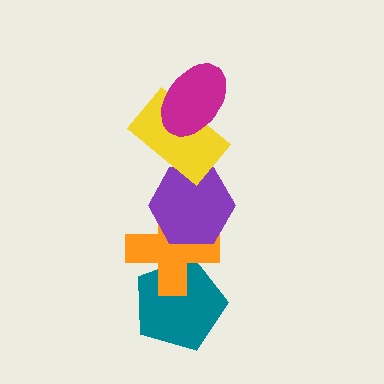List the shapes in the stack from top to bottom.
From top to bottom: the magenta ellipse, the yellow rectangle, the purple hexagon, the orange cross, the teal pentagon.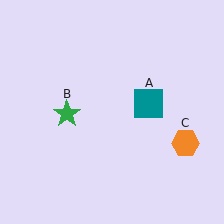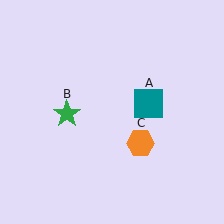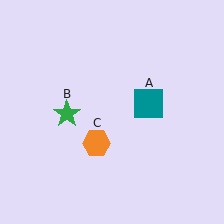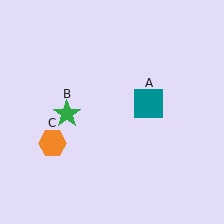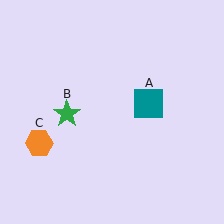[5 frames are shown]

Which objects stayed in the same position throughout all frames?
Teal square (object A) and green star (object B) remained stationary.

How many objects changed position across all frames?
1 object changed position: orange hexagon (object C).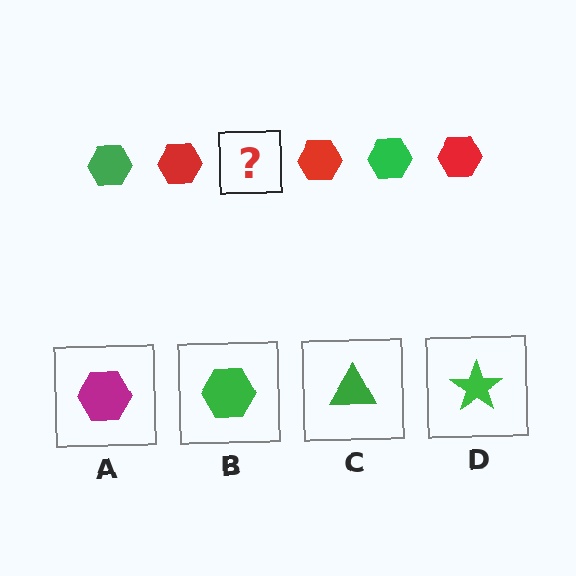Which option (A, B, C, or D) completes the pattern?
B.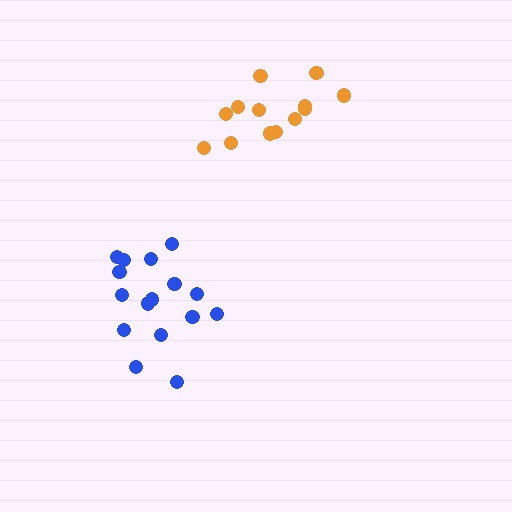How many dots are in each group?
Group 1: 13 dots, Group 2: 16 dots (29 total).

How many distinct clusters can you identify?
There are 2 distinct clusters.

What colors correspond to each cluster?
The clusters are colored: orange, blue.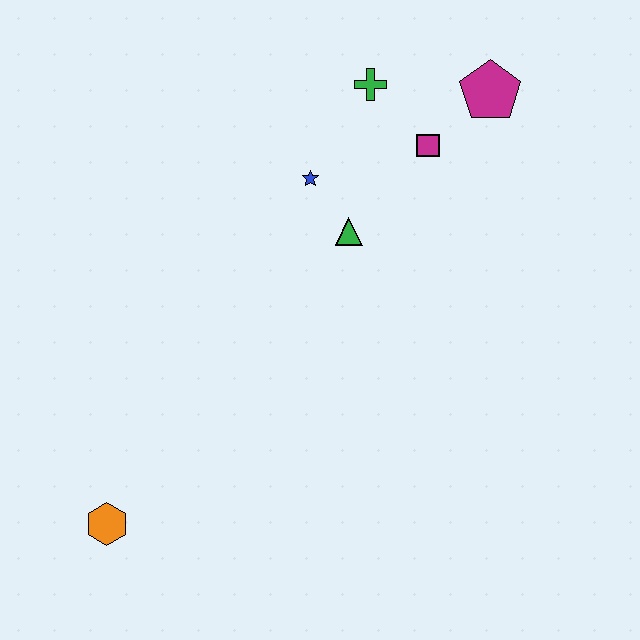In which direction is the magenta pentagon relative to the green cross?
The magenta pentagon is to the right of the green cross.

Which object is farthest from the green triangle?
The orange hexagon is farthest from the green triangle.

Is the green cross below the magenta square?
No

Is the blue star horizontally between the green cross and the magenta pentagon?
No